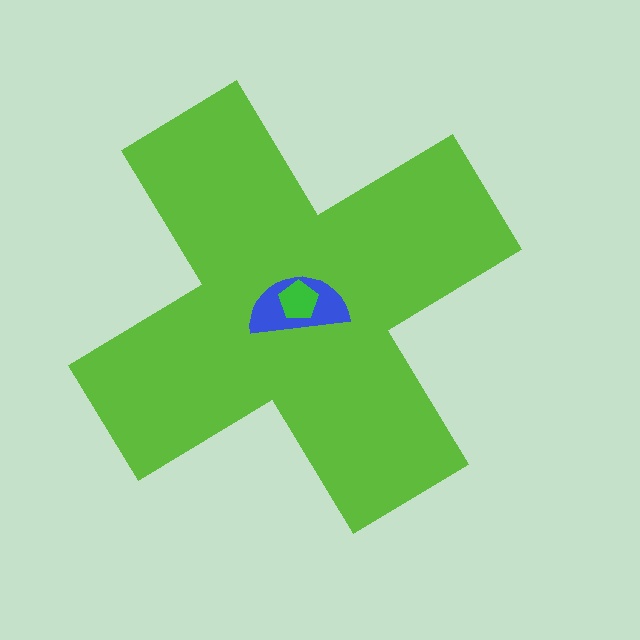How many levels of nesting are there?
3.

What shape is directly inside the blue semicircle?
The green pentagon.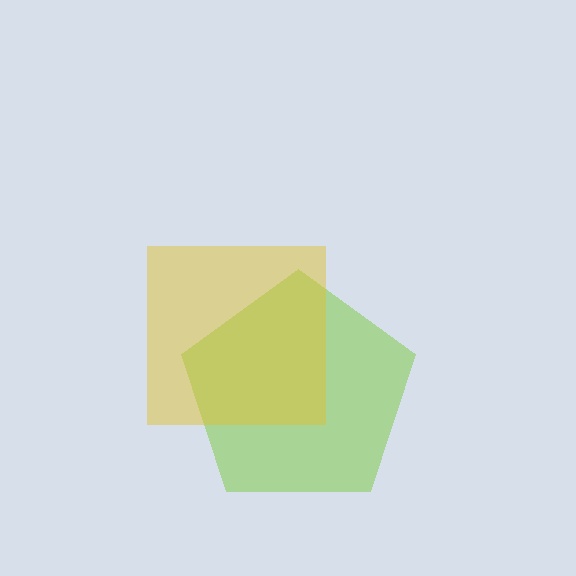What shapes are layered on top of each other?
The layered shapes are: a lime pentagon, a yellow square.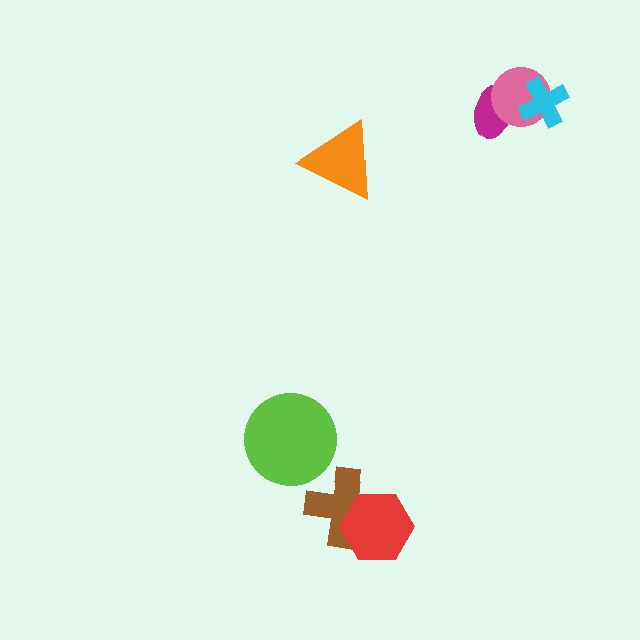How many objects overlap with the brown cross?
1 object overlaps with the brown cross.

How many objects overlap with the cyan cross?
1 object overlaps with the cyan cross.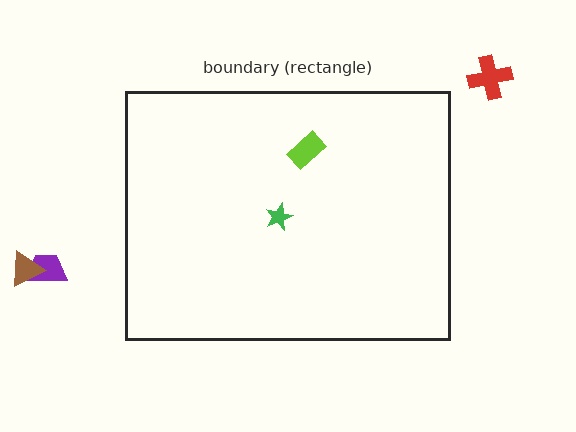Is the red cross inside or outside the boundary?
Outside.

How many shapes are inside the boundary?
2 inside, 3 outside.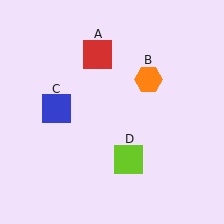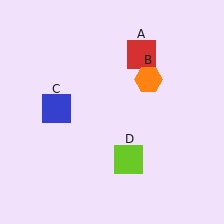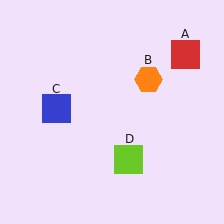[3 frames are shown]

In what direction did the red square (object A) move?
The red square (object A) moved right.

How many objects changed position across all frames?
1 object changed position: red square (object A).